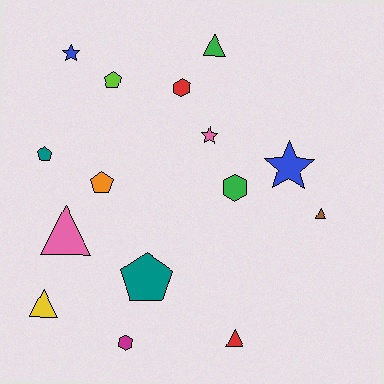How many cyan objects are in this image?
There are no cyan objects.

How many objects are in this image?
There are 15 objects.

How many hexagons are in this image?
There are 3 hexagons.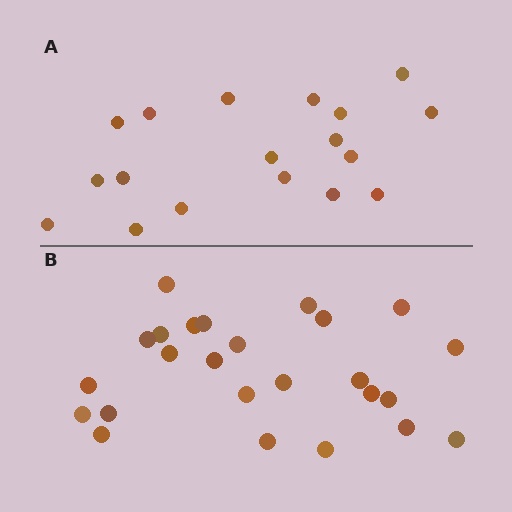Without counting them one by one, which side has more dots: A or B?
Region B (the bottom region) has more dots.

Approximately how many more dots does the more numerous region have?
Region B has roughly 8 or so more dots than region A.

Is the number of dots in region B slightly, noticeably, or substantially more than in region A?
Region B has noticeably more, but not dramatically so. The ratio is roughly 1.4 to 1.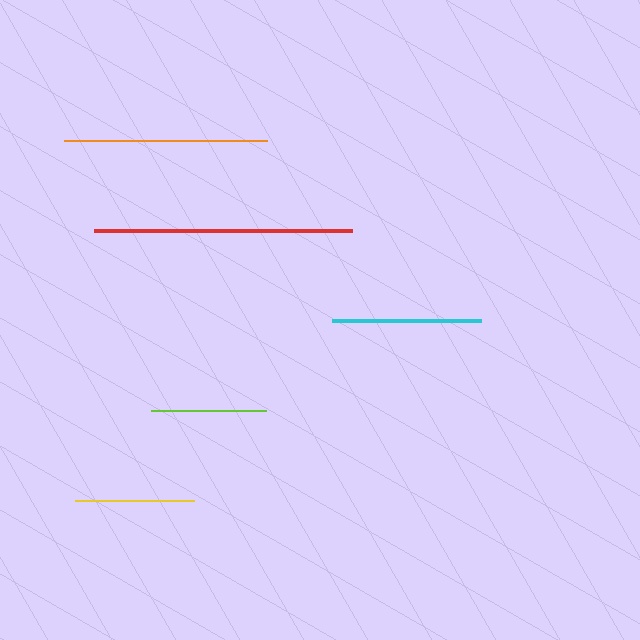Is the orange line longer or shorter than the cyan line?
The orange line is longer than the cyan line.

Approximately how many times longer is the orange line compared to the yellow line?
The orange line is approximately 1.7 times the length of the yellow line.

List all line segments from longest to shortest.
From longest to shortest: red, orange, cyan, yellow, lime.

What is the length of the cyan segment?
The cyan segment is approximately 150 pixels long.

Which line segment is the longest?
The red line is the longest at approximately 259 pixels.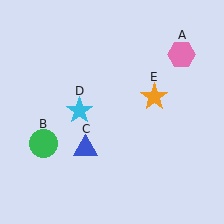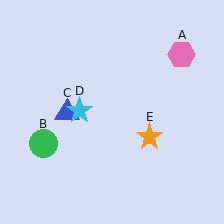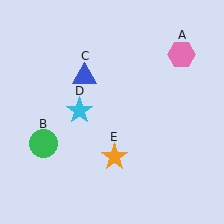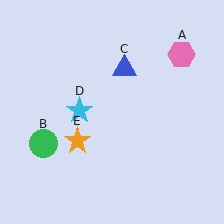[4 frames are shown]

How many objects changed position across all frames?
2 objects changed position: blue triangle (object C), orange star (object E).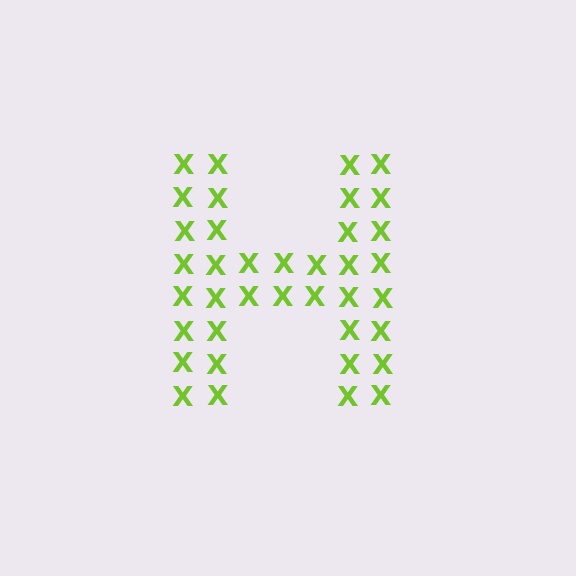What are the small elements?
The small elements are letter X's.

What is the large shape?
The large shape is the letter H.